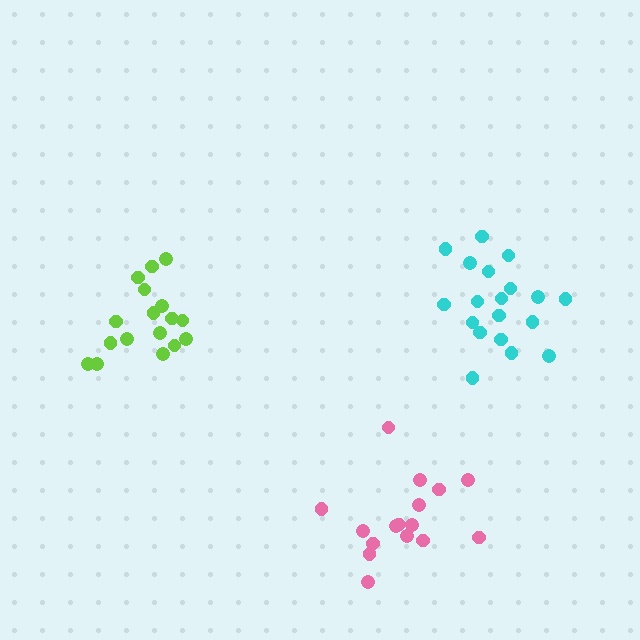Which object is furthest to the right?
The cyan cluster is rightmost.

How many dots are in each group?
Group 1: 17 dots, Group 2: 17 dots, Group 3: 19 dots (53 total).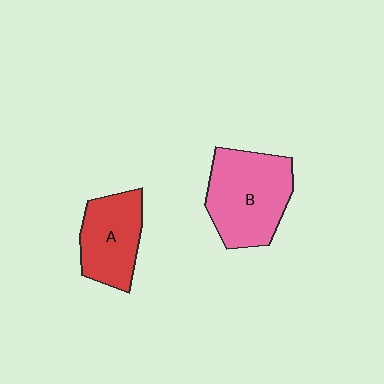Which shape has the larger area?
Shape B (pink).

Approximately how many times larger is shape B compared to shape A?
Approximately 1.4 times.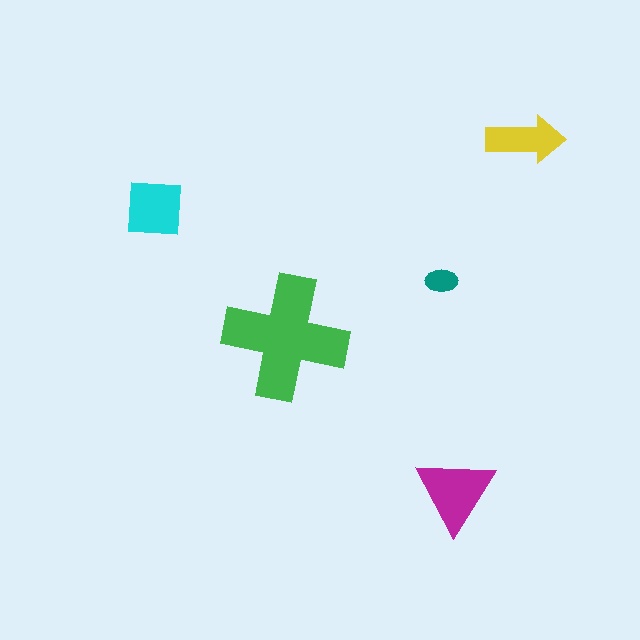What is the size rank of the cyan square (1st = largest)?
3rd.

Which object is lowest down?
The magenta triangle is bottommost.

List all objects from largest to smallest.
The green cross, the magenta triangle, the cyan square, the yellow arrow, the teal ellipse.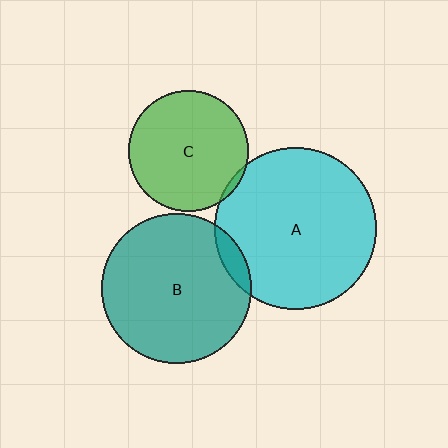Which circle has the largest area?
Circle A (cyan).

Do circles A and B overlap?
Yes.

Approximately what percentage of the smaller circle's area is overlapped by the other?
Approximately 5%.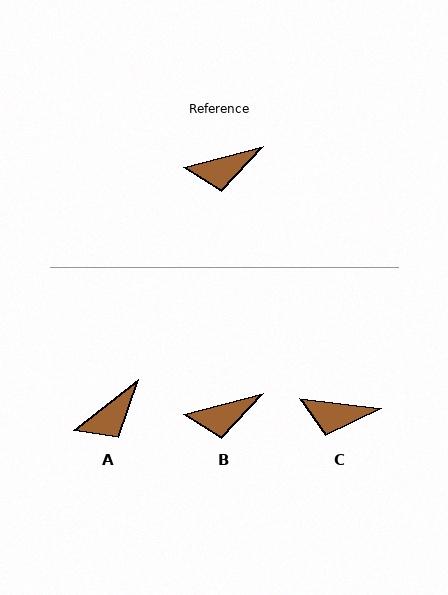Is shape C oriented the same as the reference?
No, it is off by about 22 degrees.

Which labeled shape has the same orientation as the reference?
B.